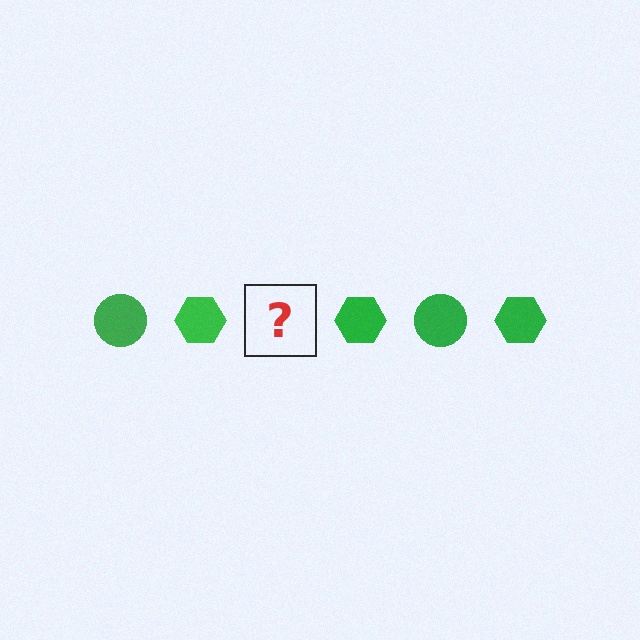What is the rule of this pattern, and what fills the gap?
The rule is that the pattern cycles through circle, hexagon shapes in green. The gap should be filled with a green circle.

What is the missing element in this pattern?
The missing element is a green circle.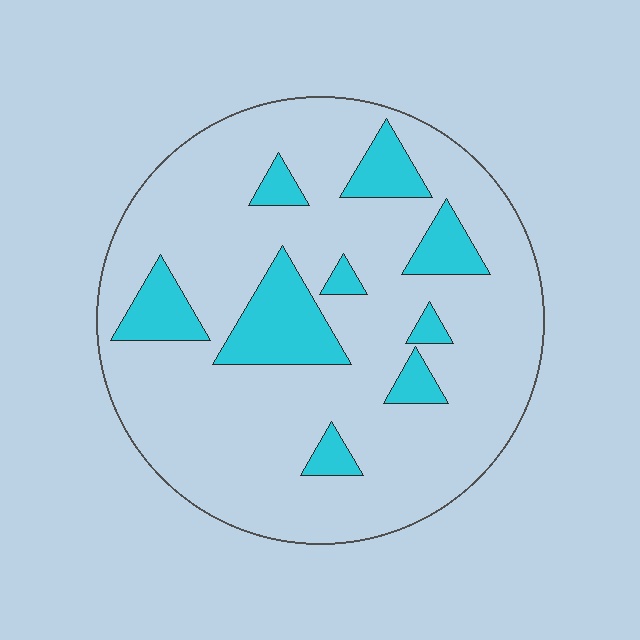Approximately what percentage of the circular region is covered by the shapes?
Approximately 20%.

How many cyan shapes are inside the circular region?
9.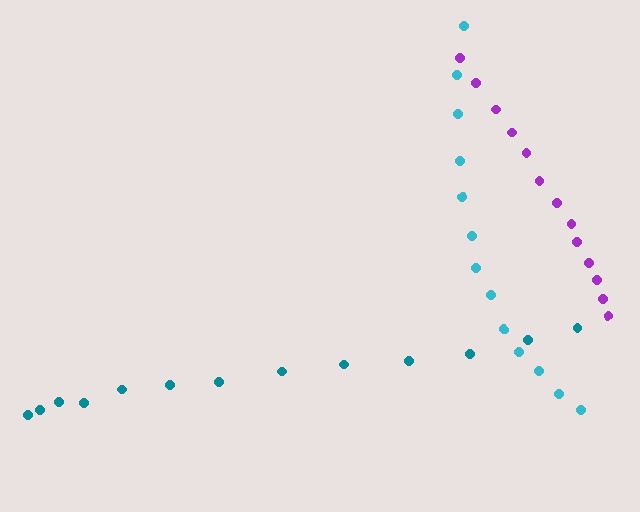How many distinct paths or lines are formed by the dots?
There are 3 distinct paths.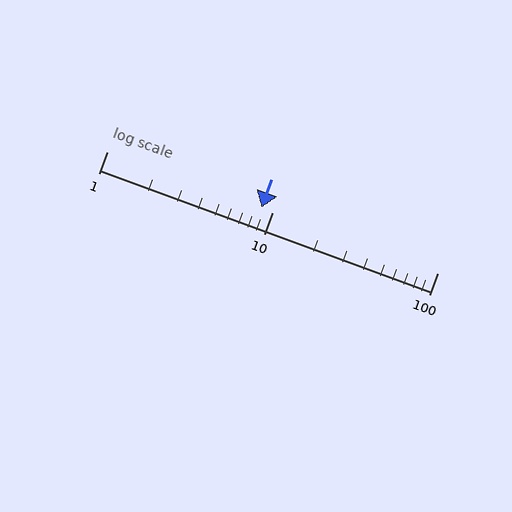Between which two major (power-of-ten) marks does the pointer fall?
The pointer is between 1 and 10.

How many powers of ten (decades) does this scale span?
The scale spans 2 decades, from 1 to 100.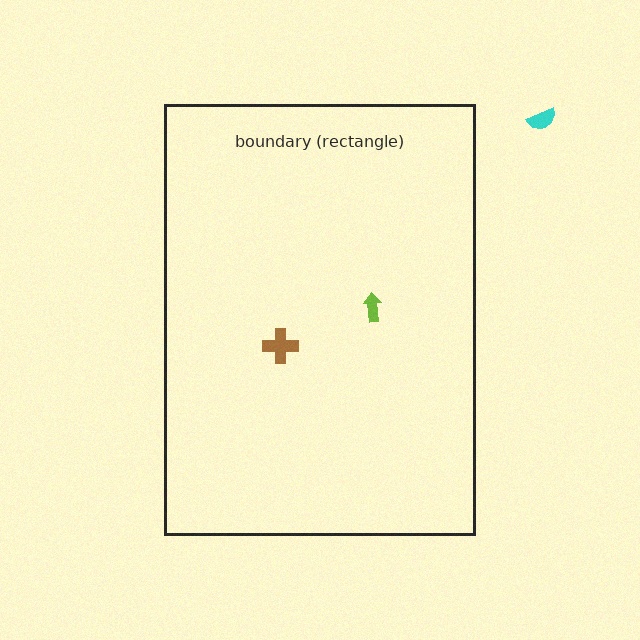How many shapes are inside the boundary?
2 inside, 1 outside.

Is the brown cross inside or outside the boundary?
Inside.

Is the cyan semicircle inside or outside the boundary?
Outside.